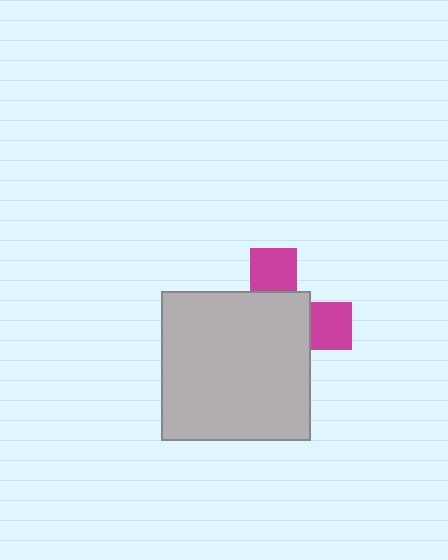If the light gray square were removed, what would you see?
You would see the complete magenta cross.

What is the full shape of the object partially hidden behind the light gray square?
The partially hidden object is a magenta cross.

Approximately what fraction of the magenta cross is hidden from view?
Roughly 68% of the magenta cross is hidden behind the light gray square.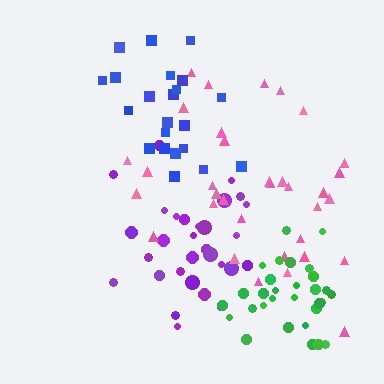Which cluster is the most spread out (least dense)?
Pink.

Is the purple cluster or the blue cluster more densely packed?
Purple.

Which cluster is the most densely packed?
Green.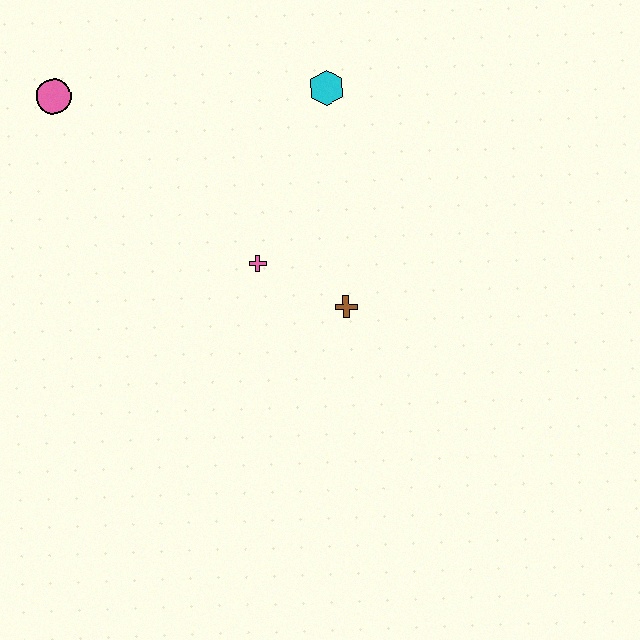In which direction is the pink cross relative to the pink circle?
The pink cross is to the right of the pink circle.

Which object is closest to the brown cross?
The pink cross is closest to the brown cross.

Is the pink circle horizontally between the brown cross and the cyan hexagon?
No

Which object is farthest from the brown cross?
The pink circle is farthest from the brown cross.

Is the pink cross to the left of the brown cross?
Yes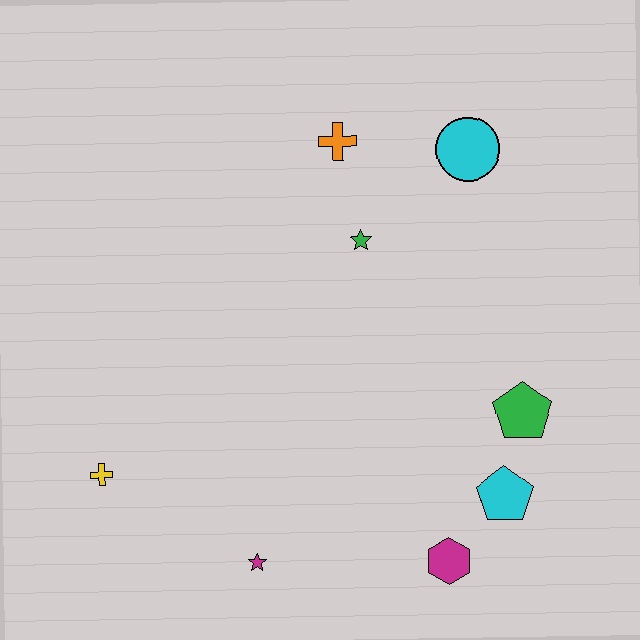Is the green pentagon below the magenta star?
No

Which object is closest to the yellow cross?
The magenta star is closest to the yellow cross.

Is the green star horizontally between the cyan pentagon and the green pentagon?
No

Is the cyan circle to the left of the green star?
No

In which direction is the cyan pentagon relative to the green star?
The cyan pentagon is below the green star.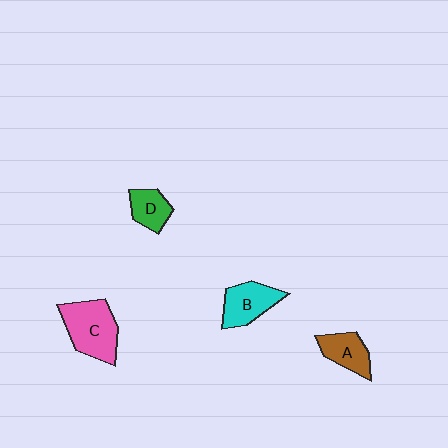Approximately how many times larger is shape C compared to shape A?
Approximately 1.7 times.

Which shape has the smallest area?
Shape D (green).